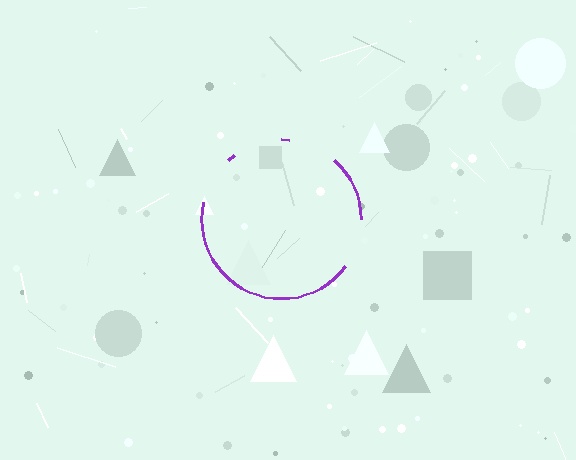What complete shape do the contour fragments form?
The contour fragments form a circle.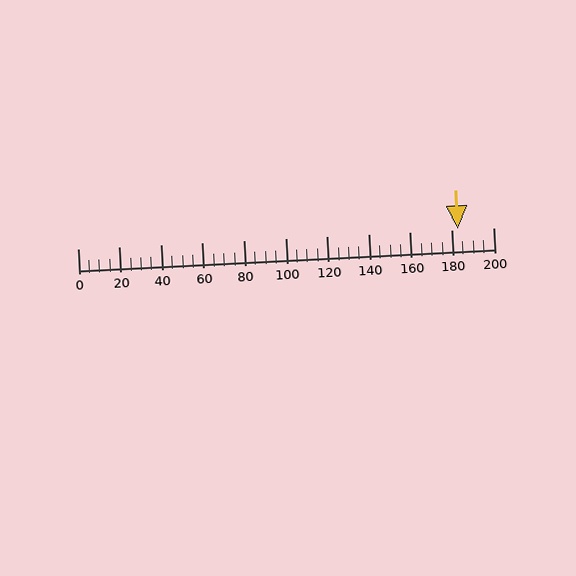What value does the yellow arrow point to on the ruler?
The yellow arrow points to approximately 183.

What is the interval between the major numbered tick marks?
The major tick marks are spaced 20 units apart.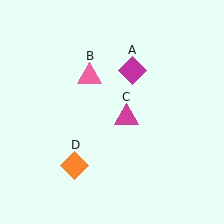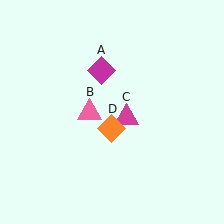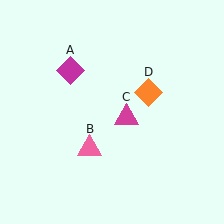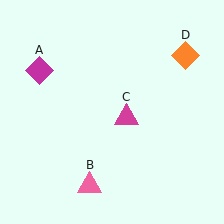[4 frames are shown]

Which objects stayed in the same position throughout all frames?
Magenta triangle (object C) remained stationary.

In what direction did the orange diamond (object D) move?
The orange diamond (object D) moved up and to the right.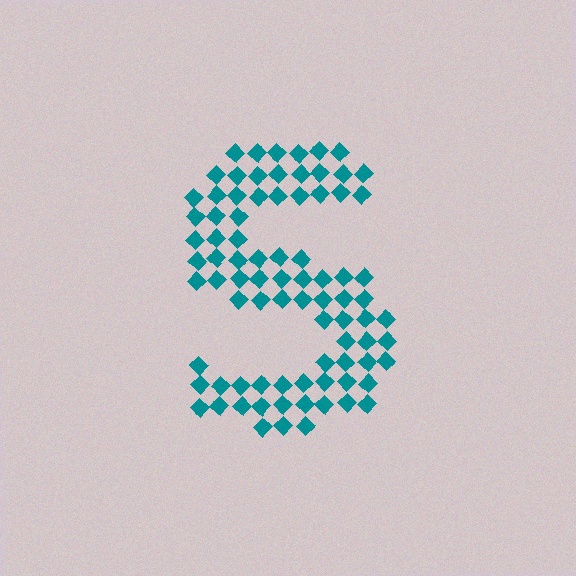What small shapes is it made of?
It is made of small diamonds.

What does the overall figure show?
The overall figure shows the letter S.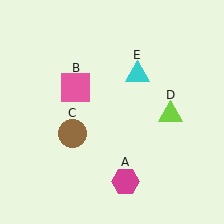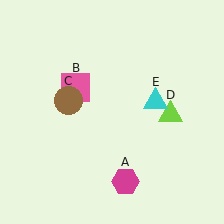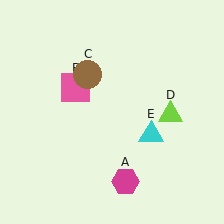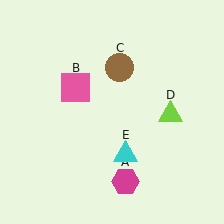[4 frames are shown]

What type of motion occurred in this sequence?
The brown circle (object C), cyan triangle (object E) rotated clockwise around the center of the scene.